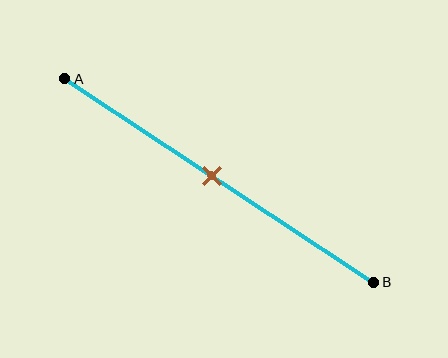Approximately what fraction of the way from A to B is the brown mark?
The brown mark is approximately 50% of the way from A to B.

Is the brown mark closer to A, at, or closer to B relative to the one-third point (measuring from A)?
The brown mark is closer to point B than the one-third point of segment AB.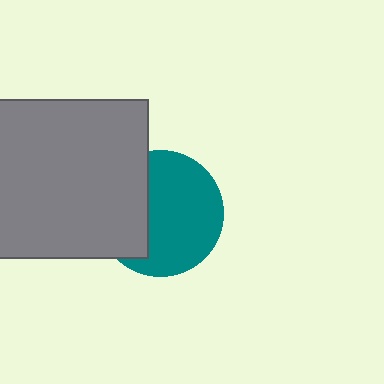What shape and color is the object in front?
The object in front is a gray square.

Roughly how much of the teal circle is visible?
About half of it is visible (roughly 64%).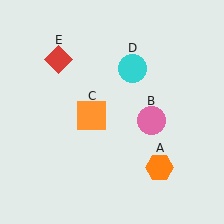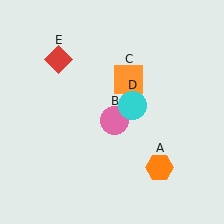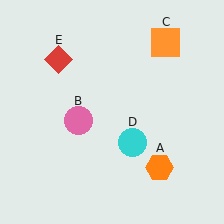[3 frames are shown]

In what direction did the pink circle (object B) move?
The pink circle (object B) moved left.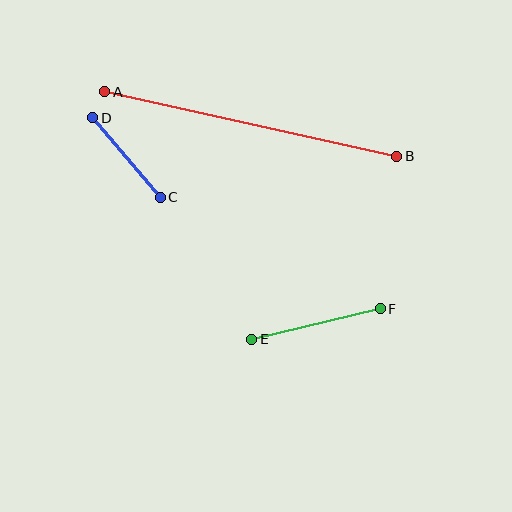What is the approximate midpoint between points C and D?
The midpoint is at approximately (126, 158) pixels.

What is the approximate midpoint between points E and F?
The midpoint is at approximately (316, 324) pixels.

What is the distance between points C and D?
The distance is approximately 104 pixels.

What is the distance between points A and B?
The distance is approximately 299 pixels.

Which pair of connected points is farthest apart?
Points A and B are farthest apart.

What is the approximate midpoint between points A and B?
The midpoint is at approximately (251, 124) pixels.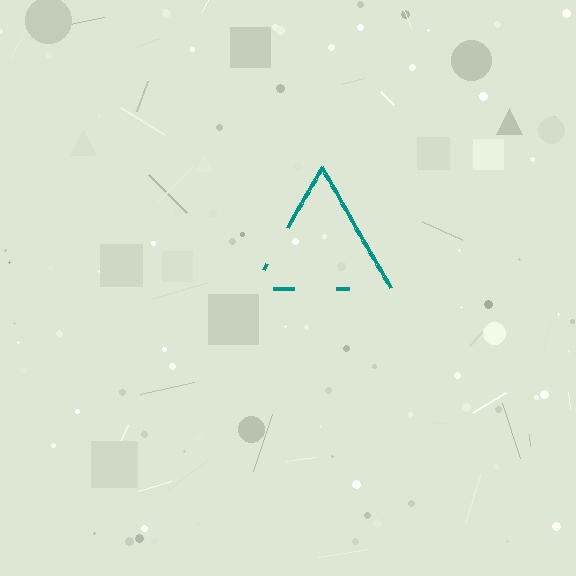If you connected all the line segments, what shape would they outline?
They would outline a triangle.